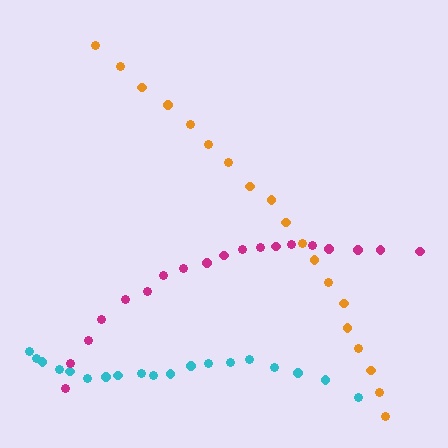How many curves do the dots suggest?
There are 3 distinct paths.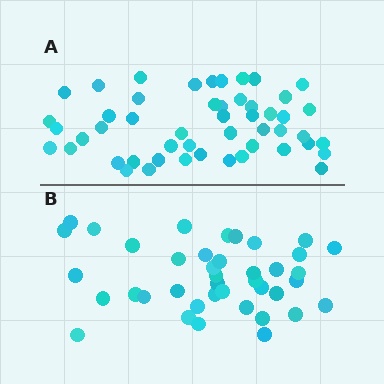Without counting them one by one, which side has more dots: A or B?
Region A (the top region) has more dots.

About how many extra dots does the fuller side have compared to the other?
Region A has roughly 10 or so more dots than region B.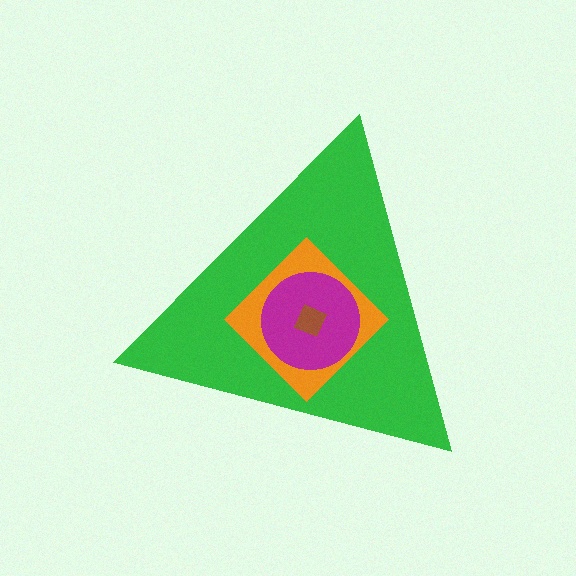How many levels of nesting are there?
4.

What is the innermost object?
The brown square.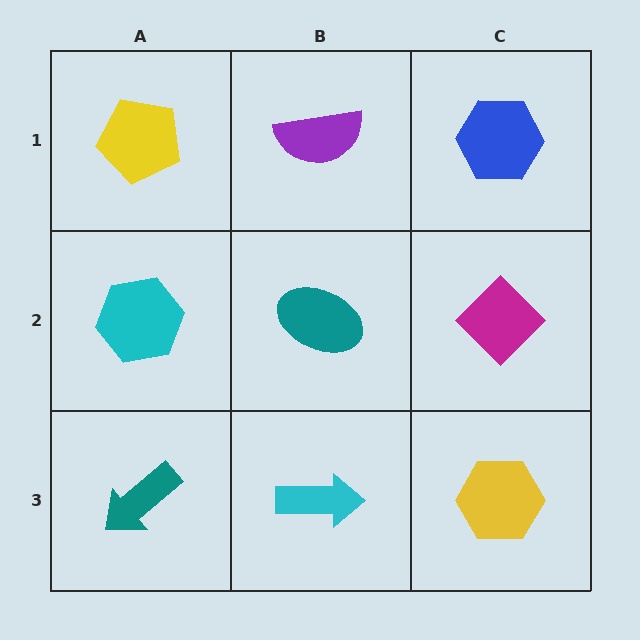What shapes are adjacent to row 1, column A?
A cyan hexagon (row 2, column A), a purple semicircle (row 1, column B).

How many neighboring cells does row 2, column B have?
4.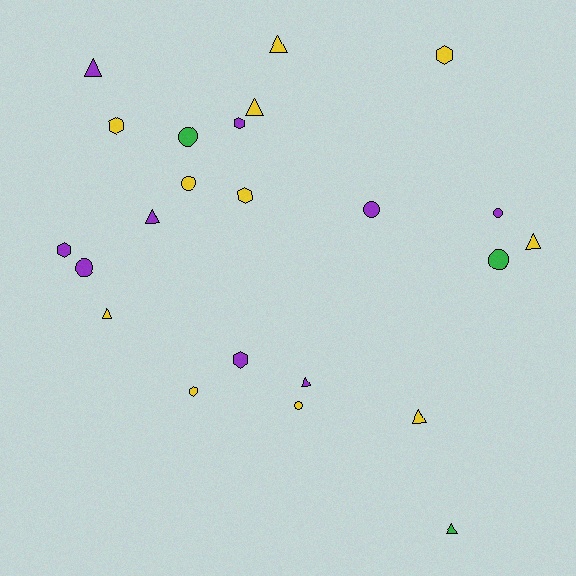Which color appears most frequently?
Yellow, with 11 objects.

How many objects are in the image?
There are 23 objects.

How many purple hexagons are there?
There are 3 purple hexagons.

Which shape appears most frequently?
Triangle, with 9 objects.